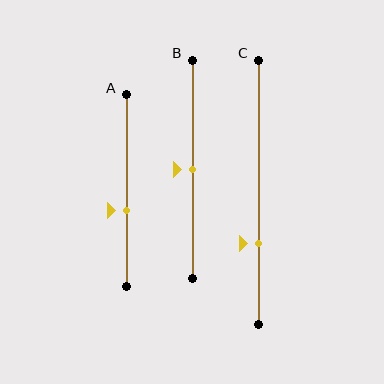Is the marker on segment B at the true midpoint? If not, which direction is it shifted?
Yes, the marker on segment B is at the true midpoint.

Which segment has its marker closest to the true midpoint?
Segment B has its marker closest to the true midpoint.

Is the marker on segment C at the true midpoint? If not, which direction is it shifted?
No, the marker on segment C is shifted downward by about 20% of the segment length.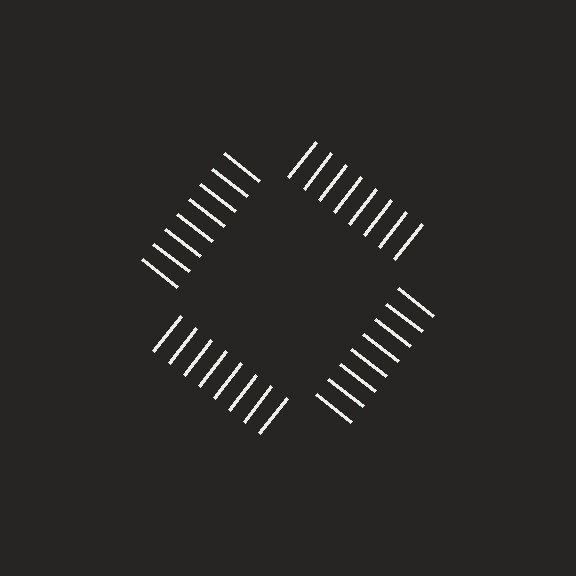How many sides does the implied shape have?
4 sides — the line-ends trace a square.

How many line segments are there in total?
32 — 8 along each of the 4 edges.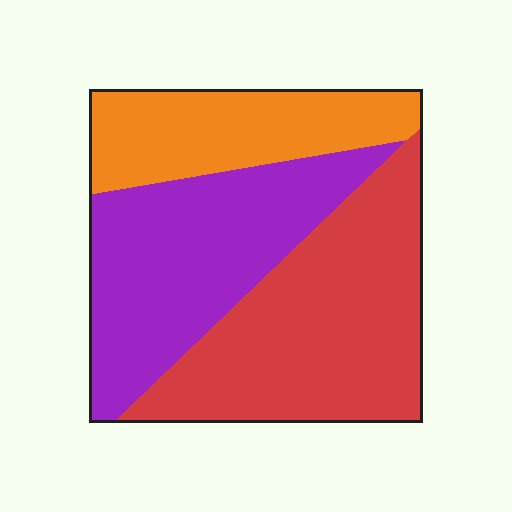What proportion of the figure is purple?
Purple takes up about three eighths (3/8) of the figure.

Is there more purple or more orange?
Purple.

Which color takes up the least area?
Orange, at roughly 25%.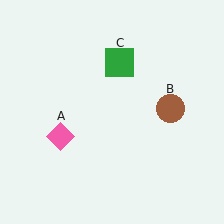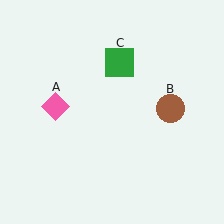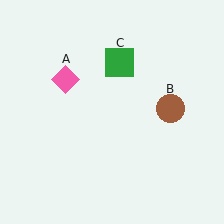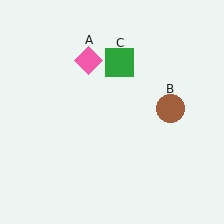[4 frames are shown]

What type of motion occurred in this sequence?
The pink diamond (object A) rotated clockwise around the center of the scene.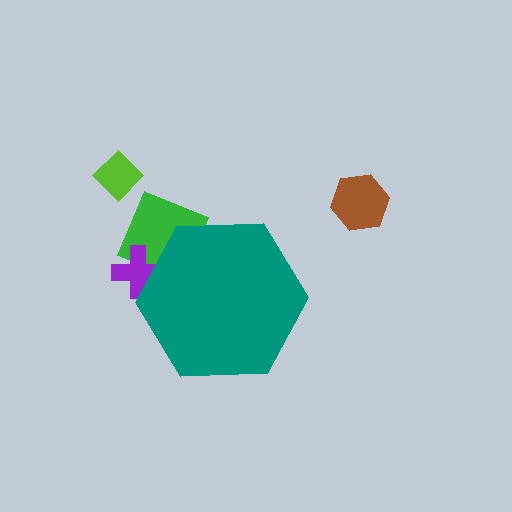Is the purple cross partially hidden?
Yes, the purple cross is partially hidden behind the teal hexagon.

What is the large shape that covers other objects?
A teal hexagon.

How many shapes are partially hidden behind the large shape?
2 shapes are partially hidden.